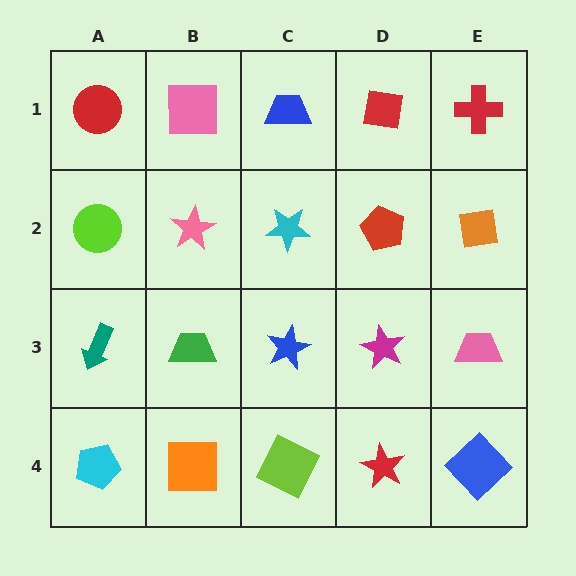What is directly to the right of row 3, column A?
A green trapezoid.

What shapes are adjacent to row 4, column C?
A blue star (row 3, column C), an orange square (row 4, column B), a red star (row 4, column D).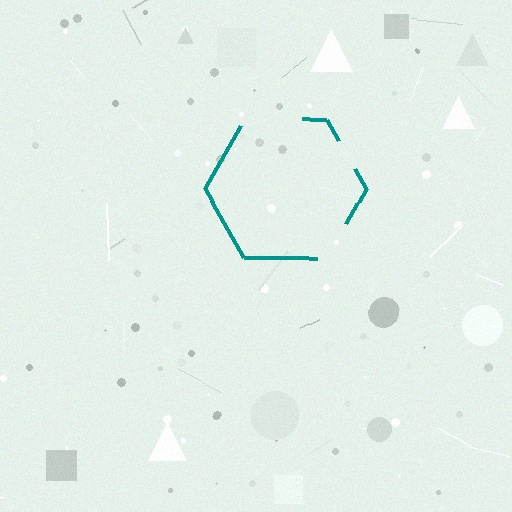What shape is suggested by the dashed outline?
The dashed outline suggests a hexagon.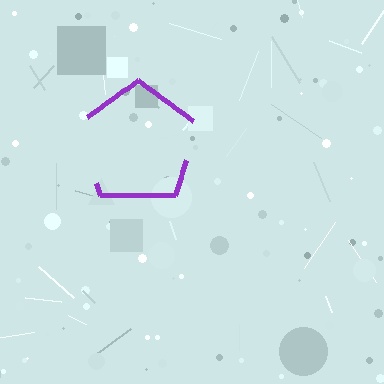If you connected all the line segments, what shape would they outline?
They would outline a pentagon.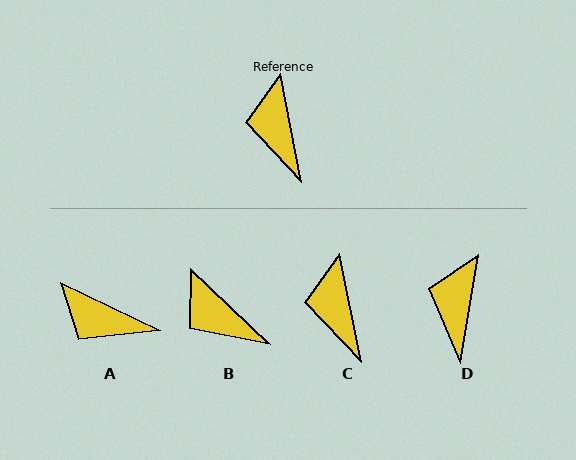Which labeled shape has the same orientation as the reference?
C.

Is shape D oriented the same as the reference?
No, it is off by about 21 degrees.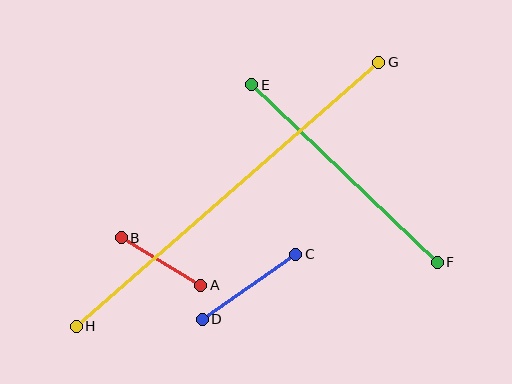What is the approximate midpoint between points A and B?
The midpoint is at approximately (161, 262) pixels.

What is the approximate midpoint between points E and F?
The midpoint is at approximately (345, 173) pixels.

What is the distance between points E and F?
The distance is approximately 257 pixels.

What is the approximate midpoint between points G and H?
The midpoint is at approximately (228, 194) pixels.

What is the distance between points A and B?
The distance is approximately 93 pixels.